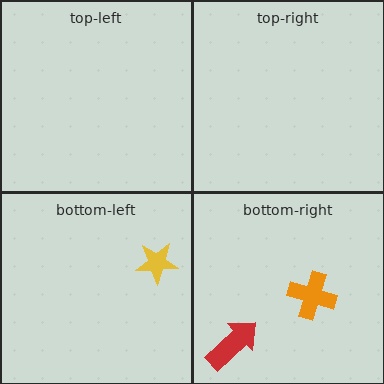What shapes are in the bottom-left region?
The yellow star.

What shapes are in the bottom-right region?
The orange cross, the red arrow.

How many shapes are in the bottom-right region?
2.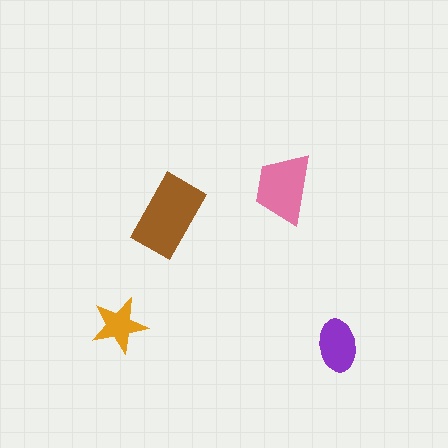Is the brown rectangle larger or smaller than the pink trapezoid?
Larger.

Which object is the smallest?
The orange star.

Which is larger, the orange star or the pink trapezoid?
The pink trapezoid.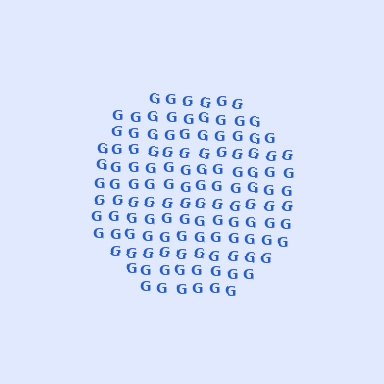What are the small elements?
The small elements are letter G's.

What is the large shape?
The large shape is a circle.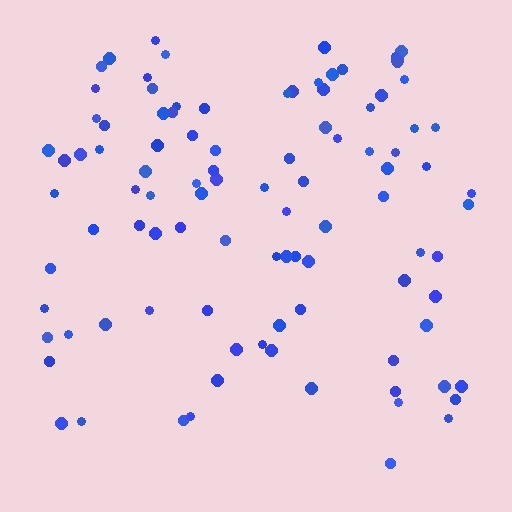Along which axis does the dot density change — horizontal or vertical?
Vertical.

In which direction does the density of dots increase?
From bottom to top, with the top side densest.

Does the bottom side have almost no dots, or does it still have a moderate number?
Still a moderate number, just noticeably fewer than the top.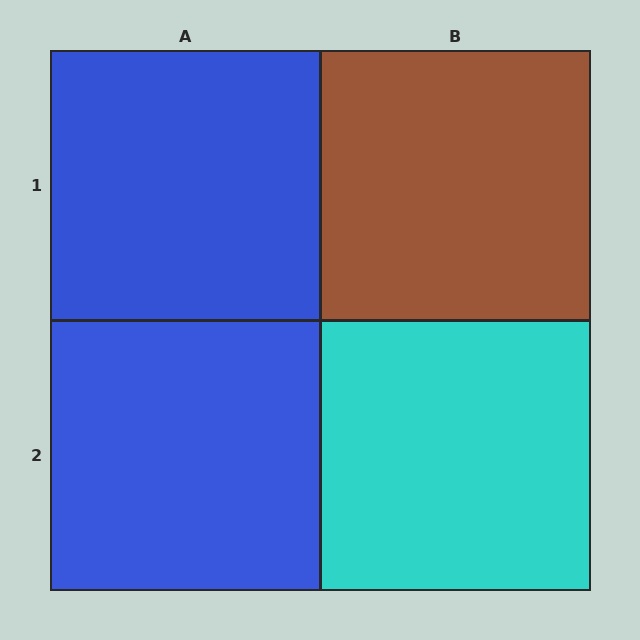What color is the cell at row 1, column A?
Blue.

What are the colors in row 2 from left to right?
Blue, cyan.